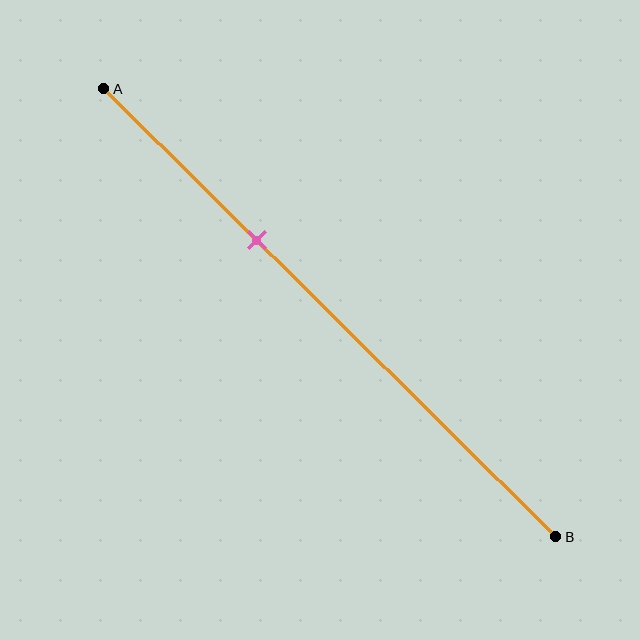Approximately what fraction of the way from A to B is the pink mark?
The pink mark is approximately 35% of the way from A to B.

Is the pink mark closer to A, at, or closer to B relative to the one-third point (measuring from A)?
The pink mark is approximately at the one-third point of segment AB.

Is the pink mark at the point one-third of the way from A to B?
Yes, the mark is approximately at the one-third point.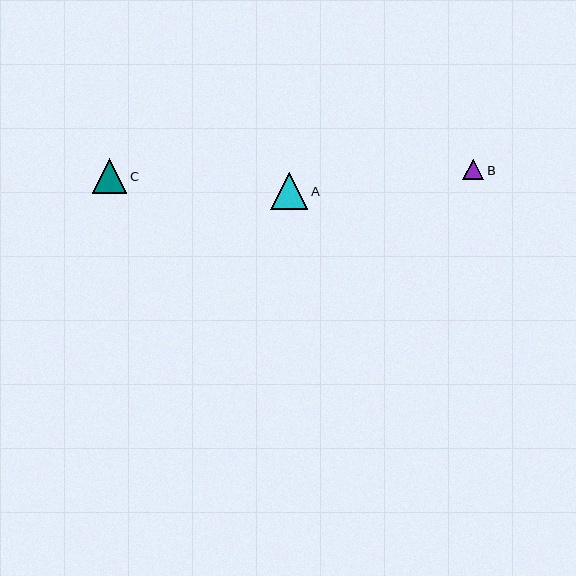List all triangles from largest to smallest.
From largest to smallest: A, C, B.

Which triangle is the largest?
Triangle A is the largest with a size of approximately 37 pixels.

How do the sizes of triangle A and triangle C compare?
Triangle A and triangle C are approximately the same size.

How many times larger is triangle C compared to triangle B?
Triangle C is approximately 1.7 times the size of triangle B.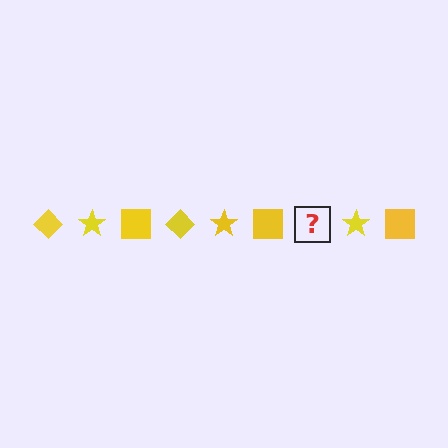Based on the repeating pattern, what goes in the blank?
The blank should be a yellow diamond.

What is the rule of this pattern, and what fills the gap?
The rule is that the pattern cycles through diamond, star, square shapes in yellow. The gap should be filled with a yellow diamond.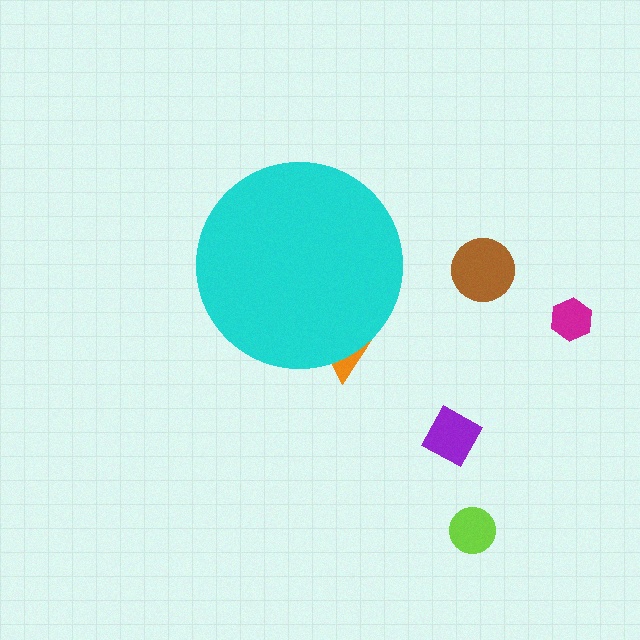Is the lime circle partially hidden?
No, the lime circle is fully visible.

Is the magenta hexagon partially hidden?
No, the magenta hexagon is fully visible.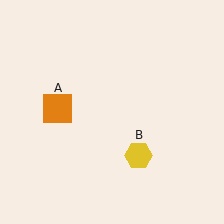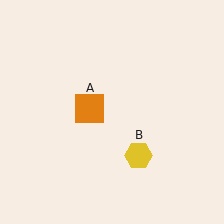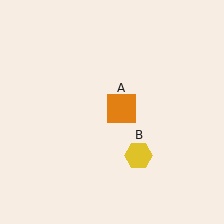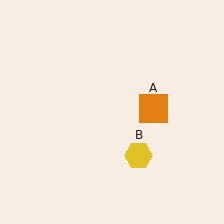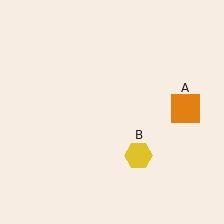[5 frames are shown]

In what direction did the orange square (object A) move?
The orange square (object A) moved right.